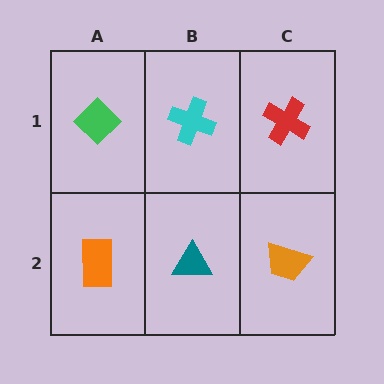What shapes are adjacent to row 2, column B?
A cyan cross (row 1, column B), an orange rectangle (row 2, column A), an orange trapezoid (row 2, column C).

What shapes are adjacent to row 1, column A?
An orange rectangle (row 2, column A), a cyan cross (row 1, column B).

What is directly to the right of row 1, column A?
A cyan cross.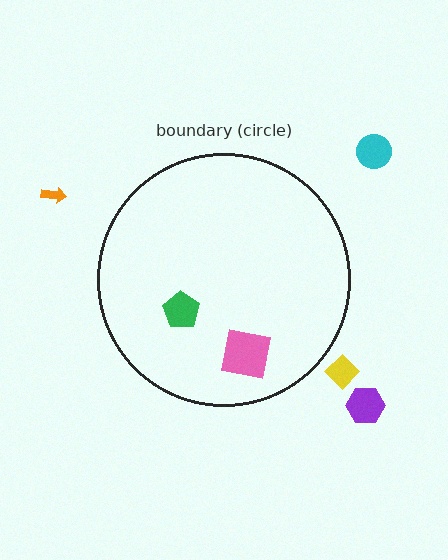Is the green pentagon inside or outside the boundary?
Inside.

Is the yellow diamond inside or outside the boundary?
Outside.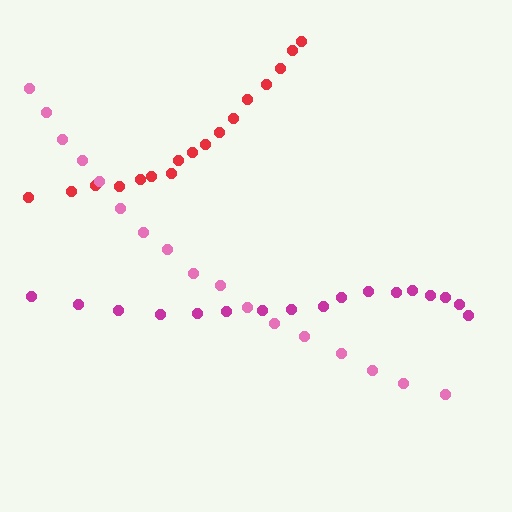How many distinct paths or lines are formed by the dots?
There are 3 distinct paths.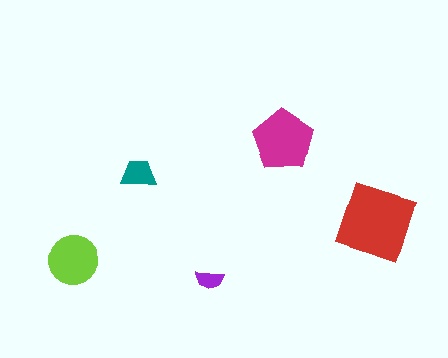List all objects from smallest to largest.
The purple semicircle, the teal trapezoid, the lime circle, the magenta pentagon, the red diamond.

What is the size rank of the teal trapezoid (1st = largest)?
4th.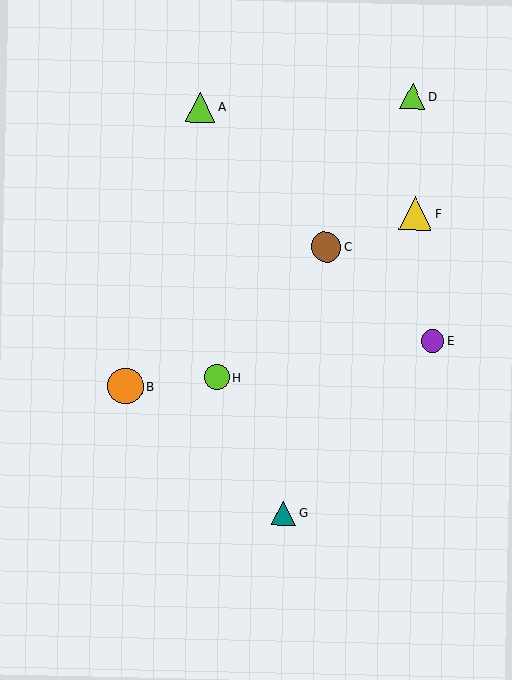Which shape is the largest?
The orange circle (labeled B) is the largest.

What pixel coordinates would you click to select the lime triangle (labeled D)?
Click at (413, 96) to select the lime triangle D.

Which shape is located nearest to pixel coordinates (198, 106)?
The lime triangle (labeled A) at (200, 107) is nearest to that location.